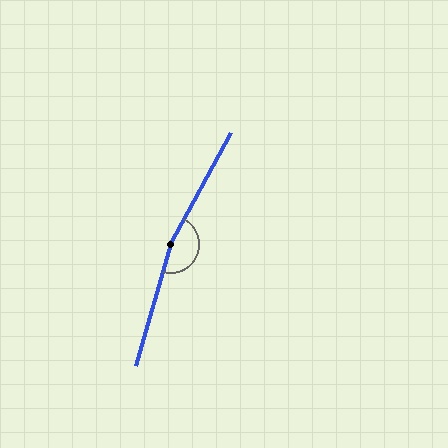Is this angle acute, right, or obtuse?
It is obtuse.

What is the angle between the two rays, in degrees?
Approximately 168 degrees.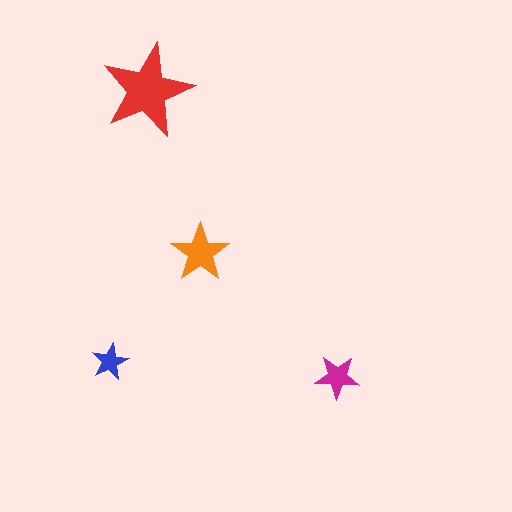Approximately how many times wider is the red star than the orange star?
About 1.5 times wider.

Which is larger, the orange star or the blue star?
The orange one.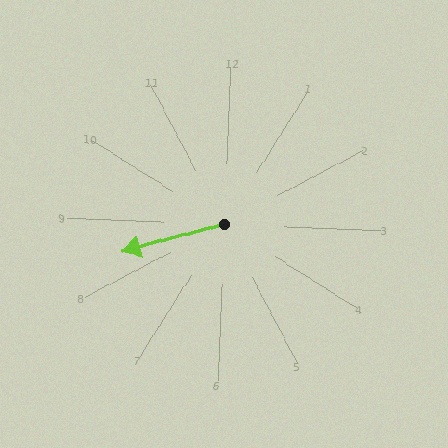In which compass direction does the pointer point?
West.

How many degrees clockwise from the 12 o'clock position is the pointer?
Approximately 253 degrees.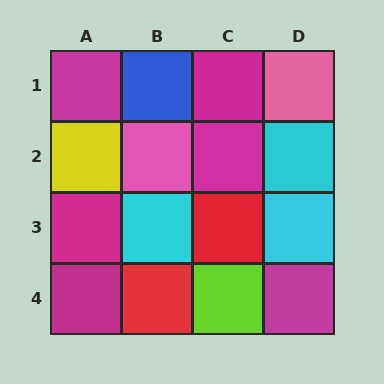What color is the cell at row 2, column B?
Pink.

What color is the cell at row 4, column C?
Lime.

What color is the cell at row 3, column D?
Cyan.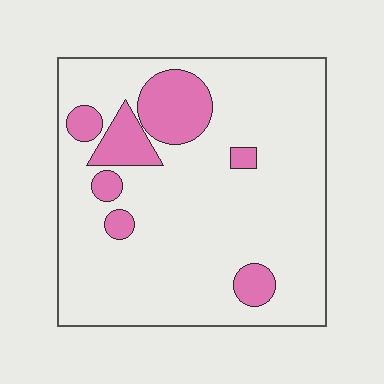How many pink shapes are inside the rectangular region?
7.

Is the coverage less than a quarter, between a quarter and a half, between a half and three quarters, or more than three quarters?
Less than a quarter.